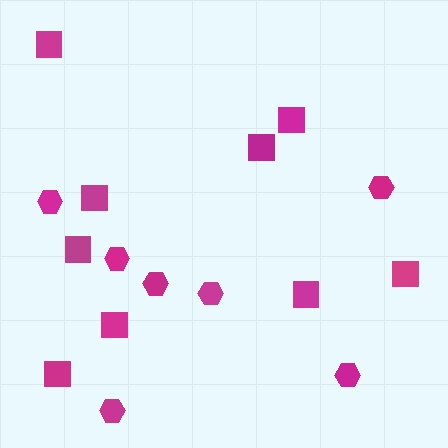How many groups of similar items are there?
There are 2 groups: one group of squares (9) and one group of hexagons (7).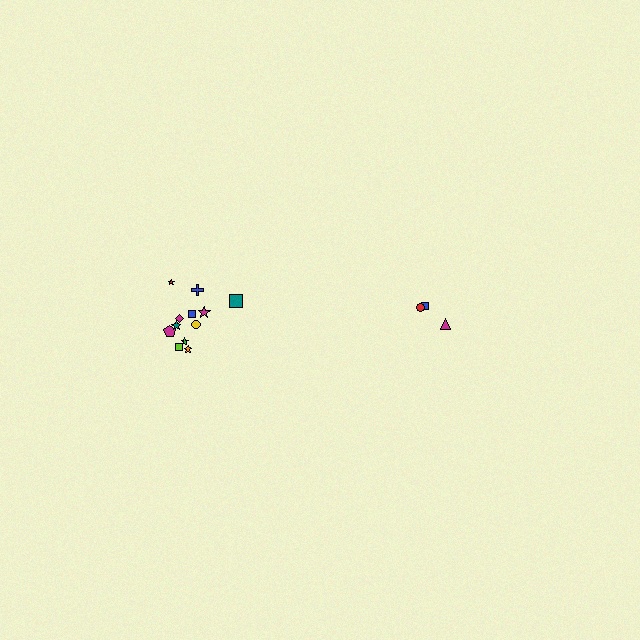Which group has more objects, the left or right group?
The left group.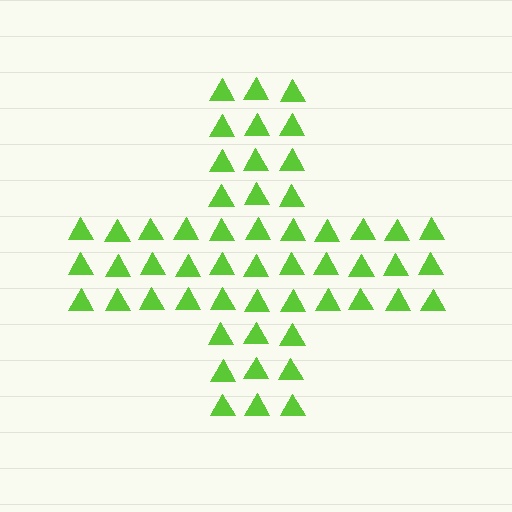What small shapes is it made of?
It is made of small triangles.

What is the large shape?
The large shape is a cross.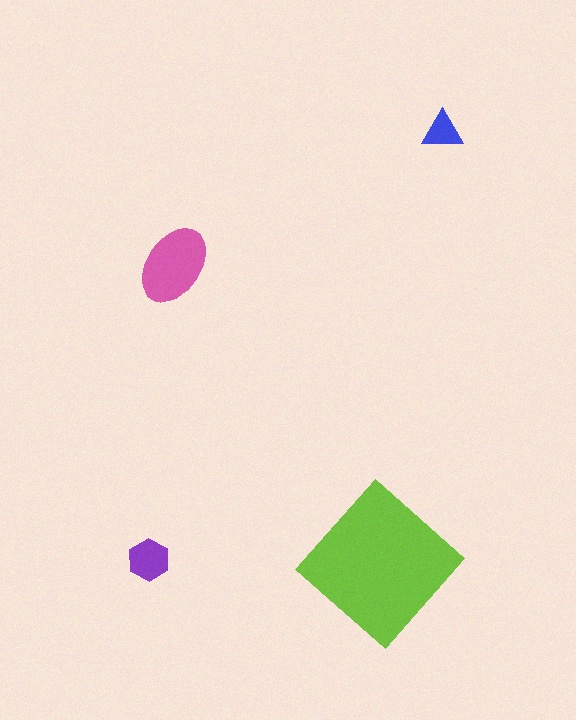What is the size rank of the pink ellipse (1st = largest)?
2nd.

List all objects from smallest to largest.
The blue triangle, the purple hexagon, the pink ellipse, the lime diamond.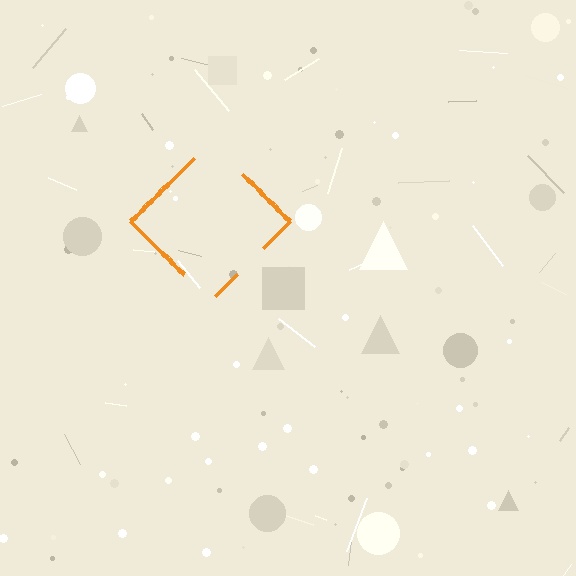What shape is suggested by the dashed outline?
The dashed outline suggests a diamond.